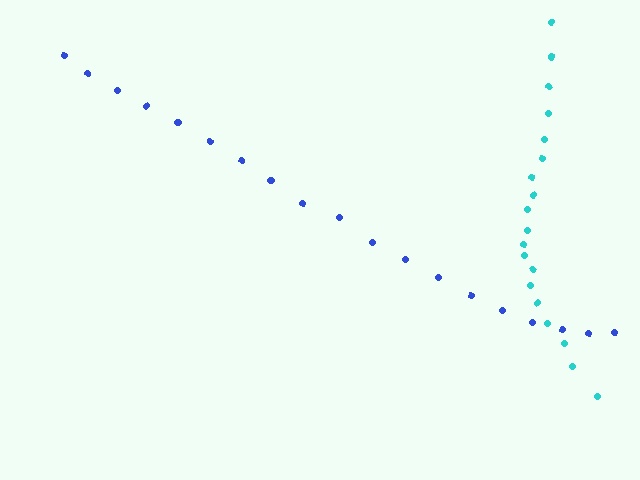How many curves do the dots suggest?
There are 2 distinct paths.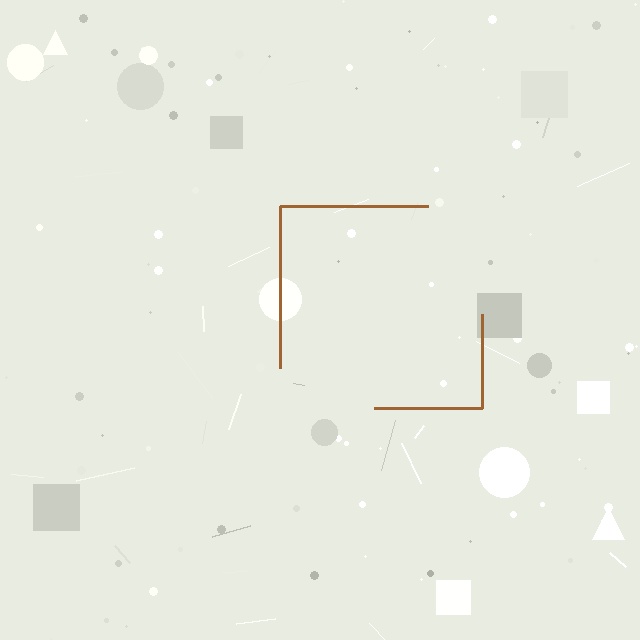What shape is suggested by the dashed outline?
The dashed outline suggests a square.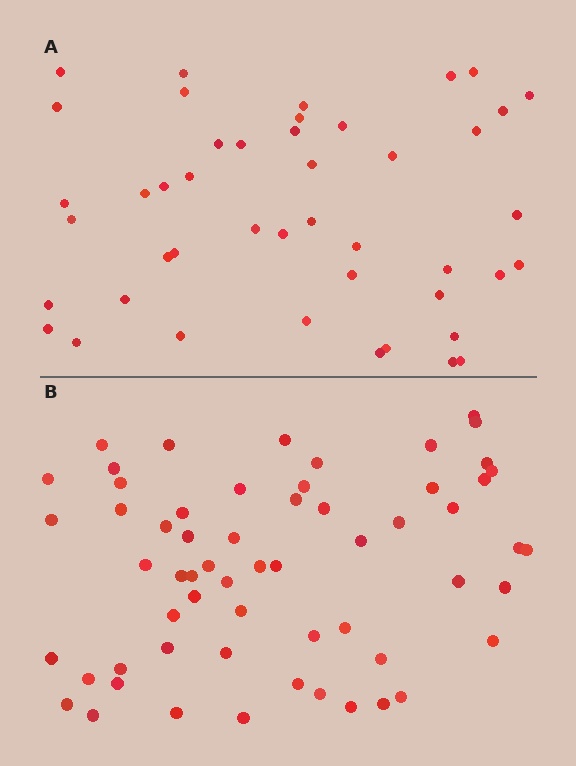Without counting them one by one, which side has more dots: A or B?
Region B (the bottom region) has more dots.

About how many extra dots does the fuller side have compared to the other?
Region B has approximately 15 more dots than region A.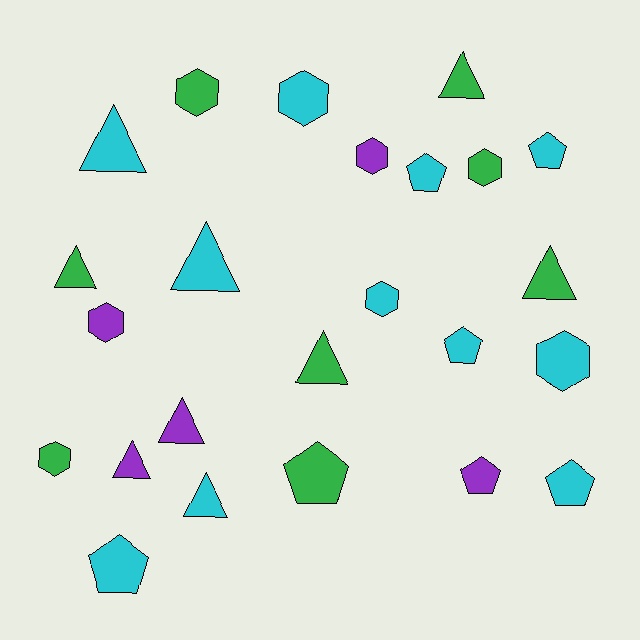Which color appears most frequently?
Cyan, with 11 objects.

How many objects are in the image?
There are 24 objects.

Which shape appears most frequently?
Triangle, with 9 objects.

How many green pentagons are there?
There is 1 green pentagon.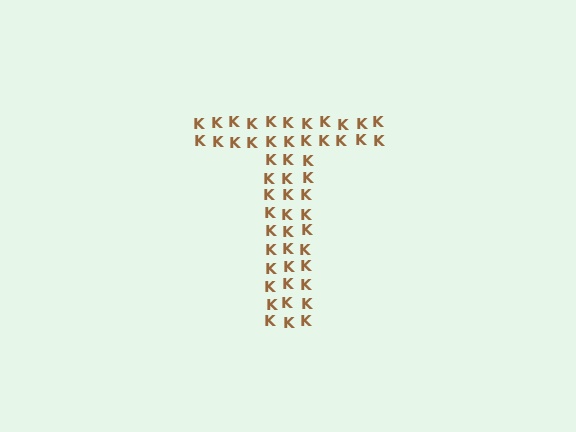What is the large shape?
The large shape is the letter T.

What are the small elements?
The small elements are letter K's.